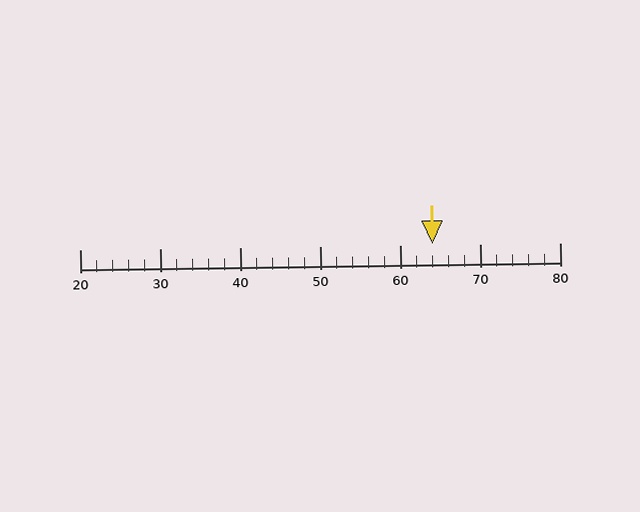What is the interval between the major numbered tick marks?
The major tick marks are spaced 10 units apart.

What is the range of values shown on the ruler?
The ruler shows values from 20 to 80.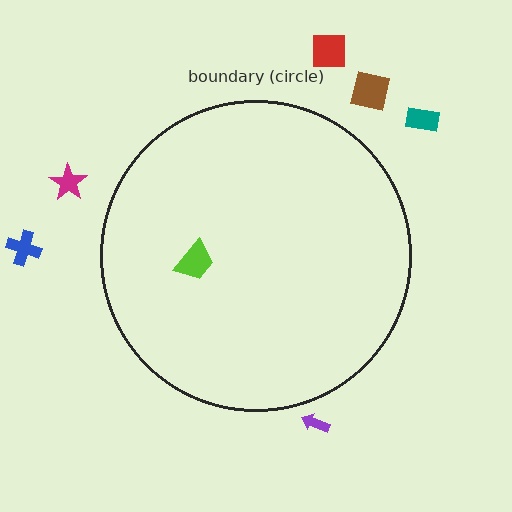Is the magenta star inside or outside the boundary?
Outside.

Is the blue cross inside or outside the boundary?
Outside.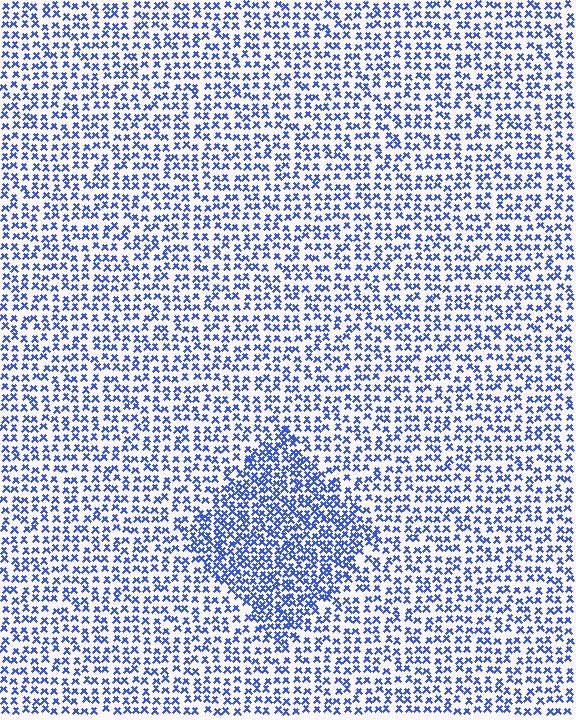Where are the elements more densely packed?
The elements are more densely packed inside the diamond boundary.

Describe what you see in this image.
The image contains small blue elements arranged at two different densities. A diamond-shaped region is visible where the elements are more densely packed than the surrounding area.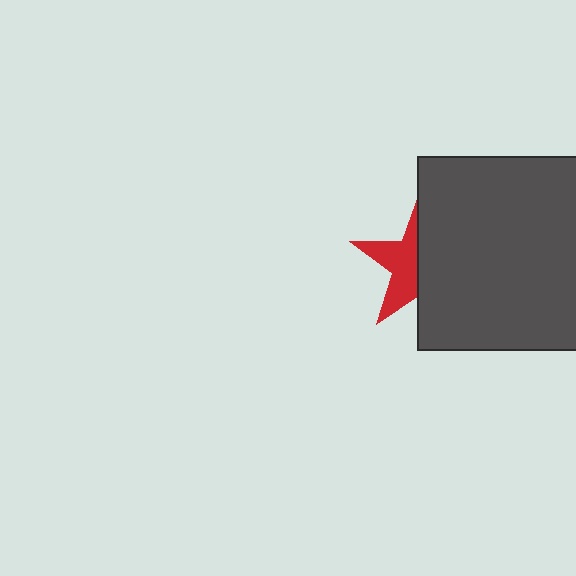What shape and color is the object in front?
The object in front is a dark gray square.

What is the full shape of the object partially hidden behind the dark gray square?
The partially hidden object is a red star.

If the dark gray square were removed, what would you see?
You would see the complete red star.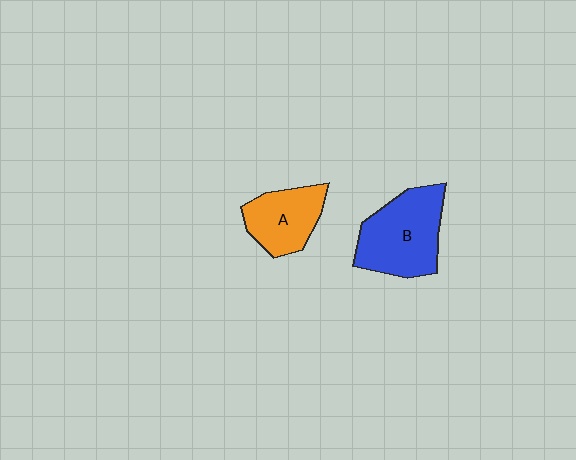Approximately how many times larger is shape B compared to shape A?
Approximately 1.5 times.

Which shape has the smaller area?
Shape A (orange).